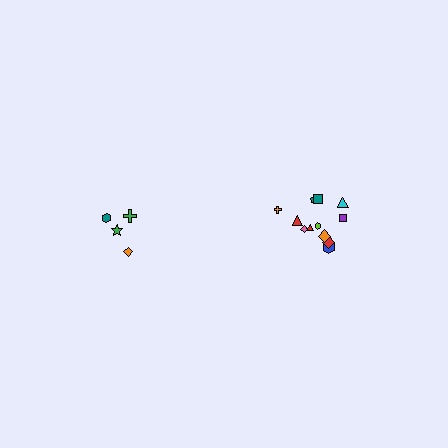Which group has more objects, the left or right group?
The right group.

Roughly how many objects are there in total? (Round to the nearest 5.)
Roughly 15 objects in total.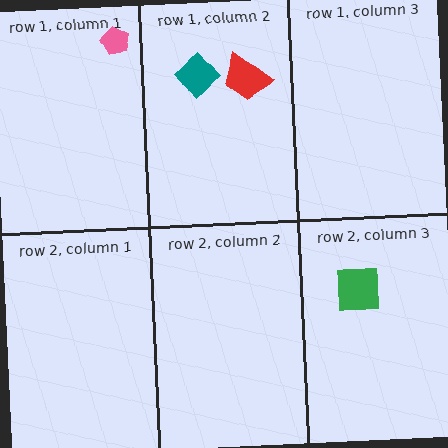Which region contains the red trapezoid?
The row 1, column 2 region.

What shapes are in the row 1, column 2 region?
The teal diamond, the red trapezoid.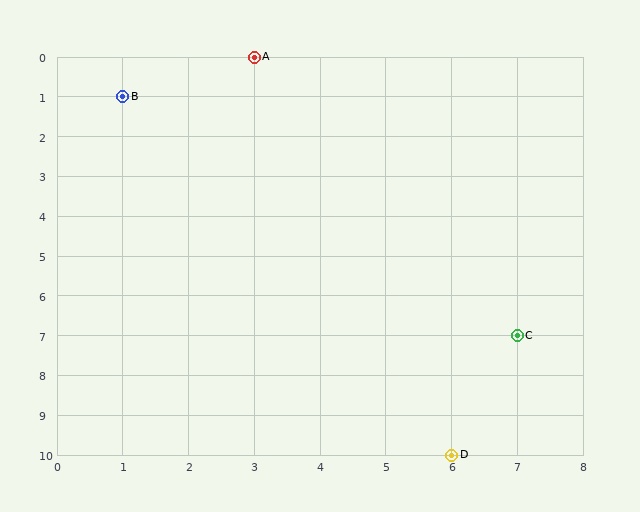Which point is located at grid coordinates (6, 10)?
Point D is at (6, 10).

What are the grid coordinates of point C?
Point C is at grid coordinates (7, 7).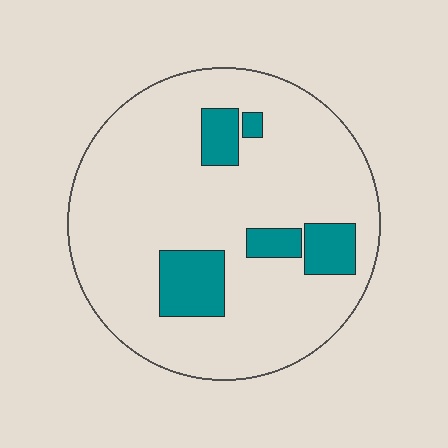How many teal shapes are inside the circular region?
5.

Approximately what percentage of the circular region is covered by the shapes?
Approximately 15%.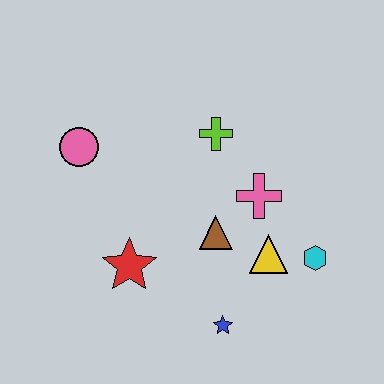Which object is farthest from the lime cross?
The blue star is farthest from the lime cross.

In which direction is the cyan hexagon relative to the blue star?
The cyan hexagon is to the right of the blue star.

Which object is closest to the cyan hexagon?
The yellow triangle is closest to the cyan hexagon.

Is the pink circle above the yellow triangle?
Yes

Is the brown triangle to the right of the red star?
Yes